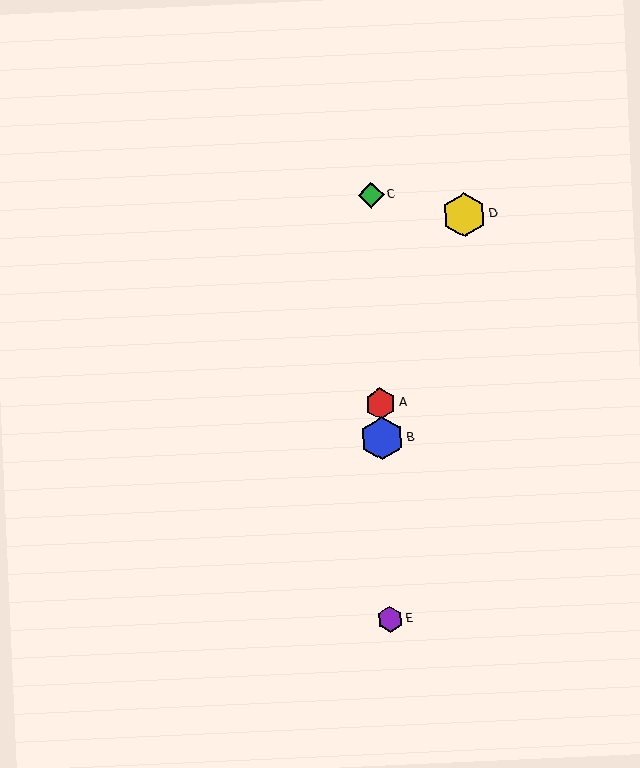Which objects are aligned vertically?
Objects A, B, C, E are aligned vertically.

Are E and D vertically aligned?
No, E is at x≈390 and D is at x≈464.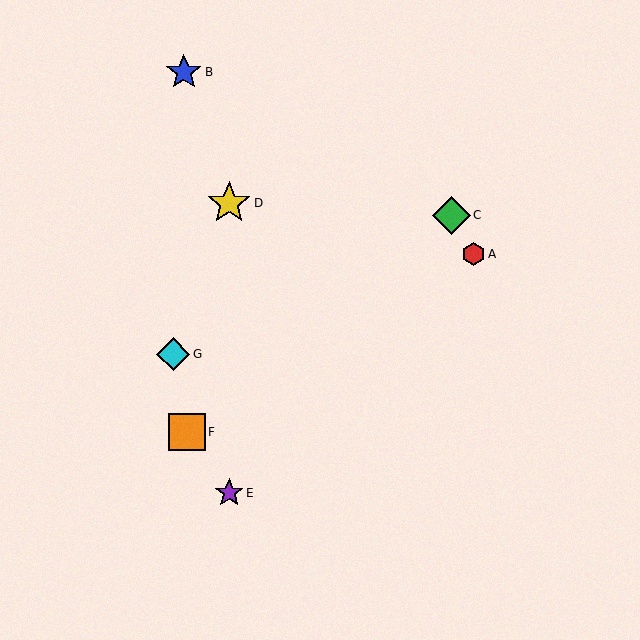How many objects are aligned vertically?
2 objects (D, E) are aligned vertically.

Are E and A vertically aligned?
No, E is at x≈229 and A is at x≈473.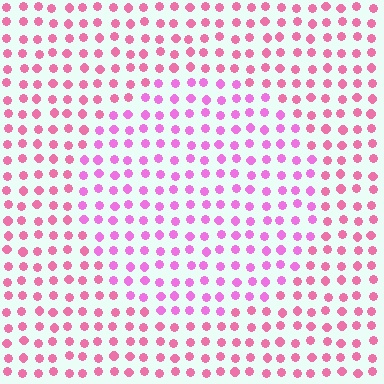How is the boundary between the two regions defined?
The boundary is defined purely by a slight shift in hue (about 28 degrees). Spacing, size, and orientation are identical on both sides.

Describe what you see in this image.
The image is filled with small pink elements in a uniform arrangement. A circle-shaped region is visible where the elements are tinted to a slightly different hue, forming a subtle color boundary.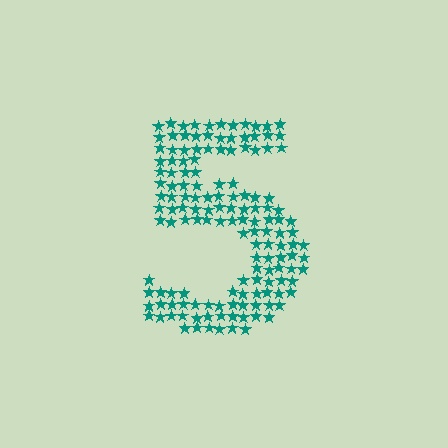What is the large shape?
The large shape is the digit 5.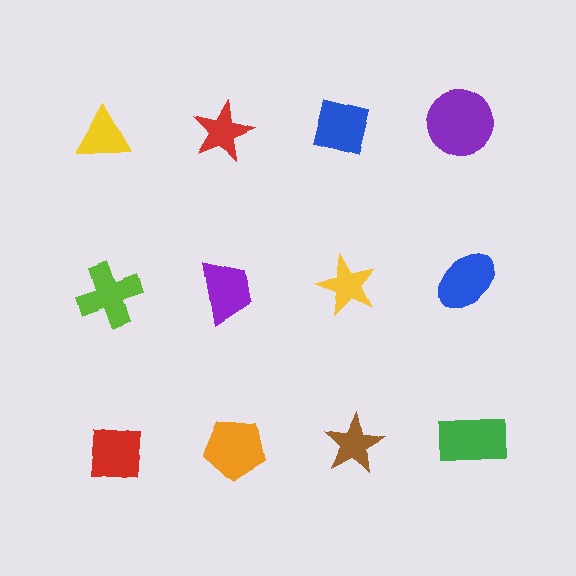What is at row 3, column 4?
A green rectangle.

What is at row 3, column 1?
A red square.